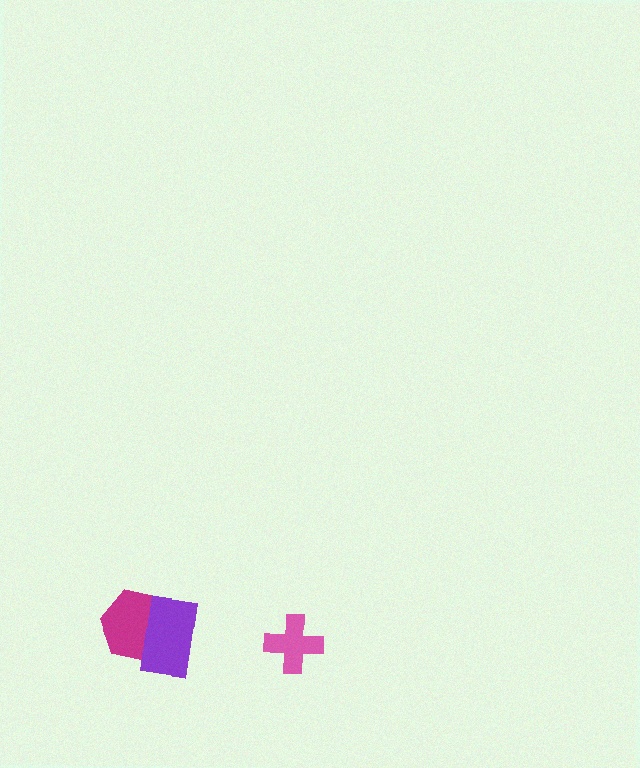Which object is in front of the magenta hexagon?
The purple rectangle is in front of the magenta hexagon.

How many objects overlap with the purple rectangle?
1 object overlaps with the purple rectangle.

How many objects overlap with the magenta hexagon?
1 object overlaps with the magenta hexagon.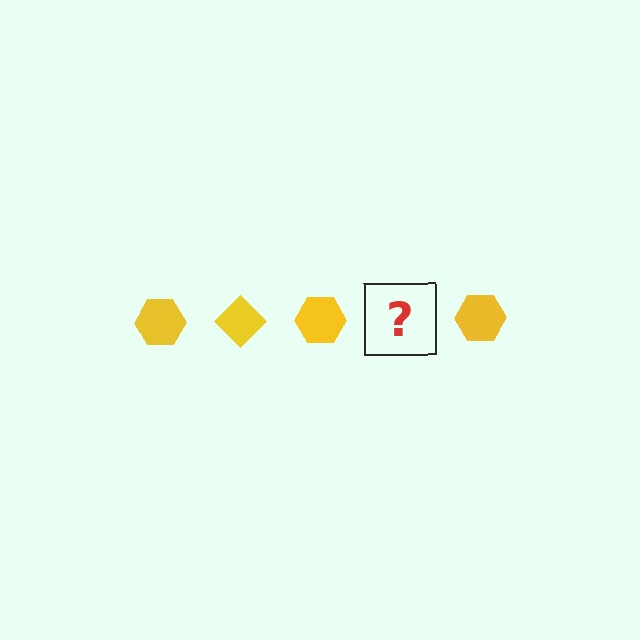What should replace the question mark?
The question mark should be replaced with a yellow diamond.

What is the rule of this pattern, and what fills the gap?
The rule is that the pattern cycles through hexagon, diamond shapes in yellow. The gap should be filled with a yellow diamond.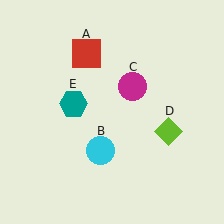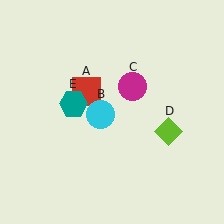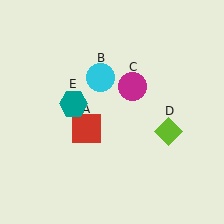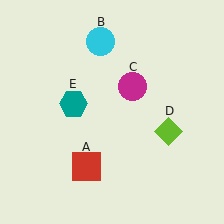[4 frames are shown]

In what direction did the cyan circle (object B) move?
The cyan circle (object B) moved up.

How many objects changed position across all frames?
2 objects changed position: red square (object A), cyan circle (object B).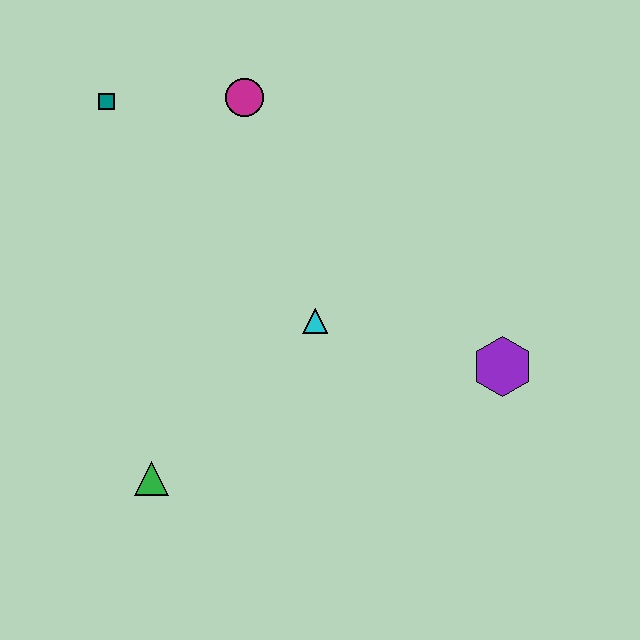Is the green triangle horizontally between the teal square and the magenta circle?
Yes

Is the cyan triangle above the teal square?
No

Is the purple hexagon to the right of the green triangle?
Yes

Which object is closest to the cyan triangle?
The purple hexagon is closest to the cyan triangle.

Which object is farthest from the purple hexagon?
The teal square is farthest from the purple hexagon.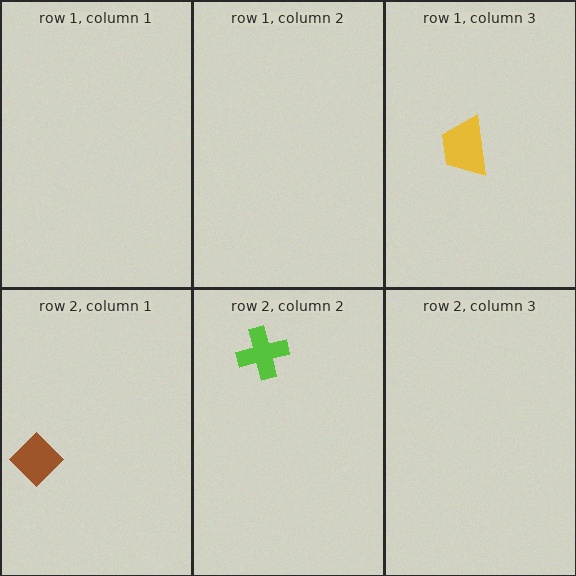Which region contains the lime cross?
The row 2, column 2 region.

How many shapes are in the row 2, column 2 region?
1.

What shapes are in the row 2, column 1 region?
The brown diamond.